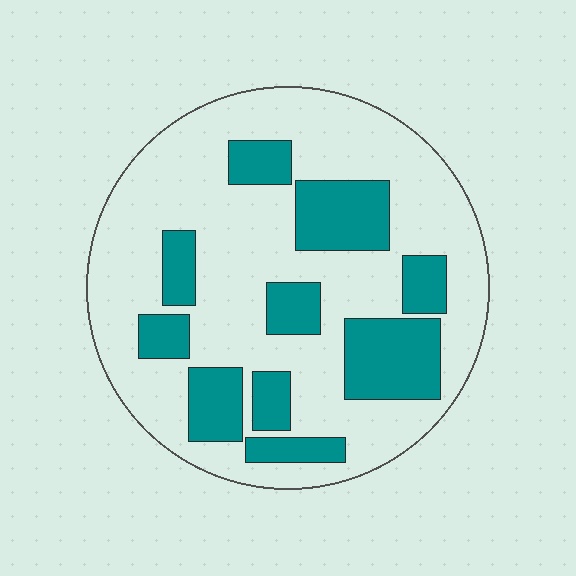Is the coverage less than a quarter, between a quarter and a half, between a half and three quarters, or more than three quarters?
Between a quarter and a half.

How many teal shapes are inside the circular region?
10.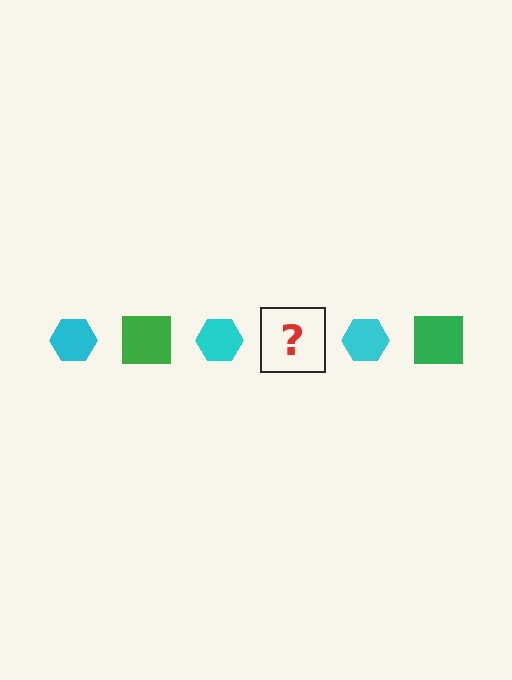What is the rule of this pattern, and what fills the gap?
The rule is that the pattern alternates between cyan hexagon and green square. The gap should be filled with a green square.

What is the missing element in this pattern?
The missing element is a green square.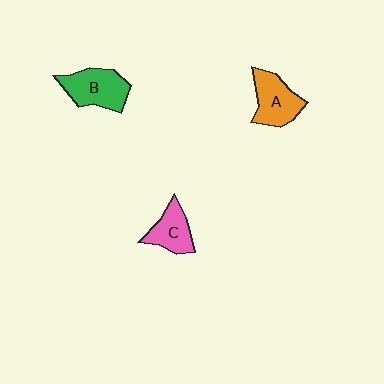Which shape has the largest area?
Shape B (green).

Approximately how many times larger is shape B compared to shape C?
Approximately 1.3 times.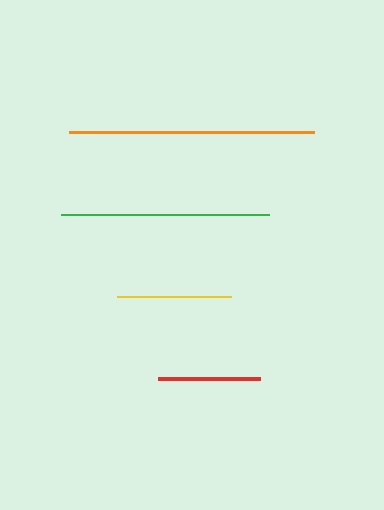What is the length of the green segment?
The green segment is approximately 207 pixels long.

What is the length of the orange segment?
The orange segment is approximately 245 pixels long.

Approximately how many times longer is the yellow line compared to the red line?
The yellow line is approximately 1.1 times the length of the red line.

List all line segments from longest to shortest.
From longest to shortest: orange, green, yellow, red.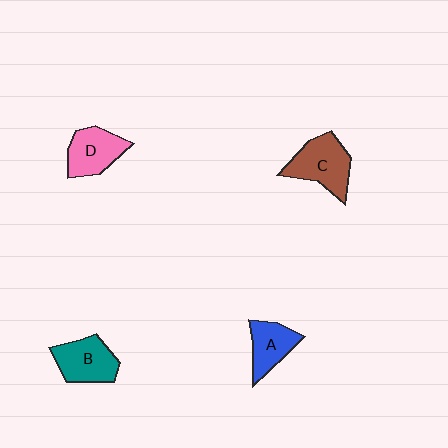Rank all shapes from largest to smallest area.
From largest to smallest: C (brown), B (teal), D (pink), A (blue).